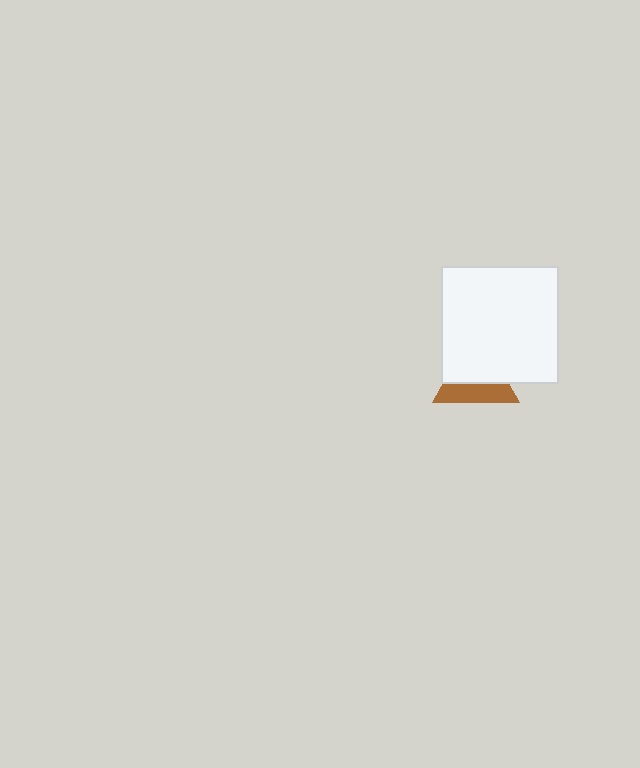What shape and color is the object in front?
The object in front is a white square.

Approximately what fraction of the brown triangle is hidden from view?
Roughly 55% of the brown triangle is hidden behind the white square.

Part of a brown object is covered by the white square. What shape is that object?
It is a triangle.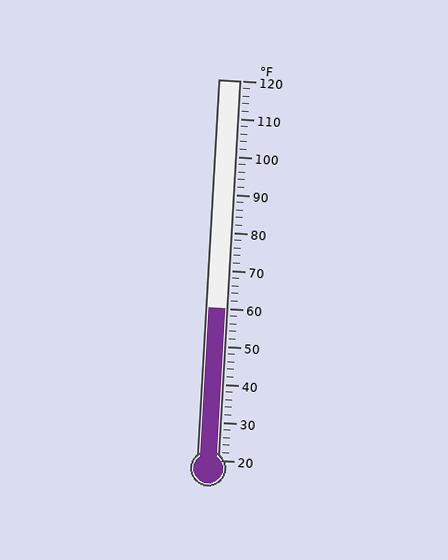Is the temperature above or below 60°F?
The temperature is at 60°F.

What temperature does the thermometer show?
The thermometer shows approximately 60°F.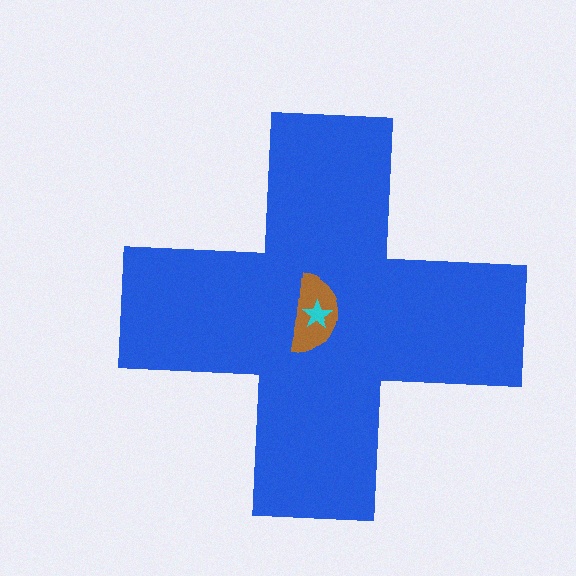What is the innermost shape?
The cyan star.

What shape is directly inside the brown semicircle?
The cyan star.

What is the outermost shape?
The blue cross.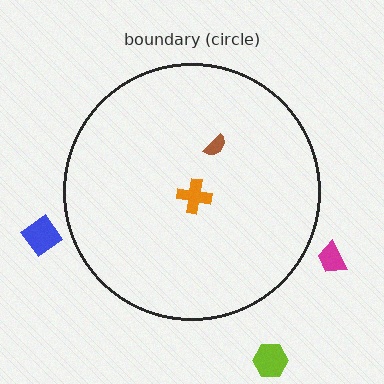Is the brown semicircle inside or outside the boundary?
Inside.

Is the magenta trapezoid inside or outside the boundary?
Outside.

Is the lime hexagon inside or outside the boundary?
Outside.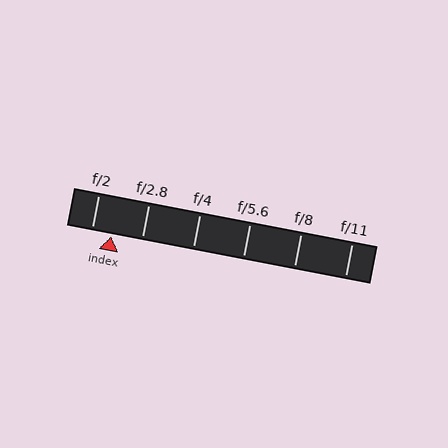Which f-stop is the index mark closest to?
The index mark is closest to f/2.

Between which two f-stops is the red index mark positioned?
The index mark is between f/2 and f/2.8.